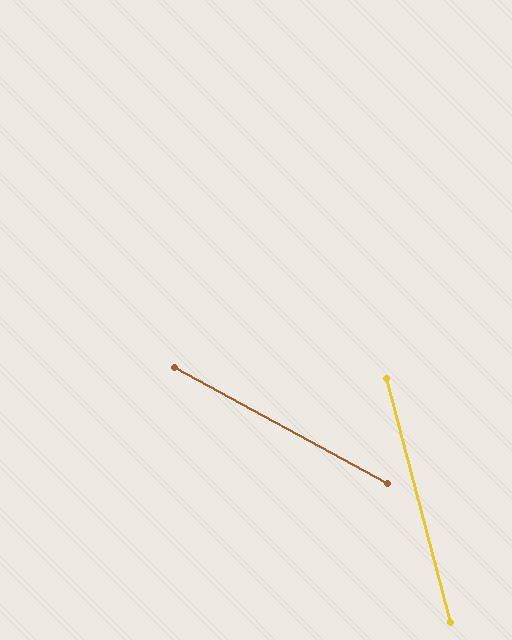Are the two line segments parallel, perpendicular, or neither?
Neither parallel nor perpendicular — they differ by about 47°.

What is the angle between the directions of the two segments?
Approximately 47 degrees.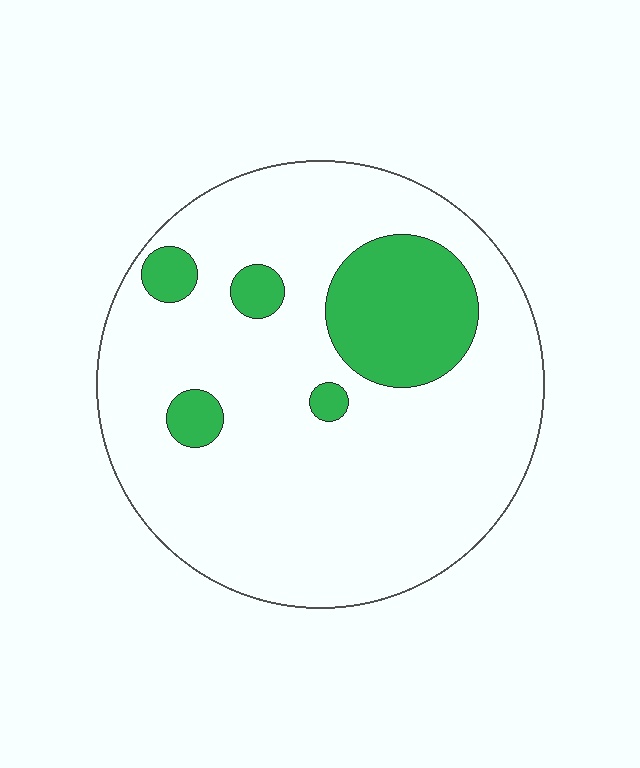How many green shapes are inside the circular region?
5.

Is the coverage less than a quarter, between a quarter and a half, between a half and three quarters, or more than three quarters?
Less than a quarter.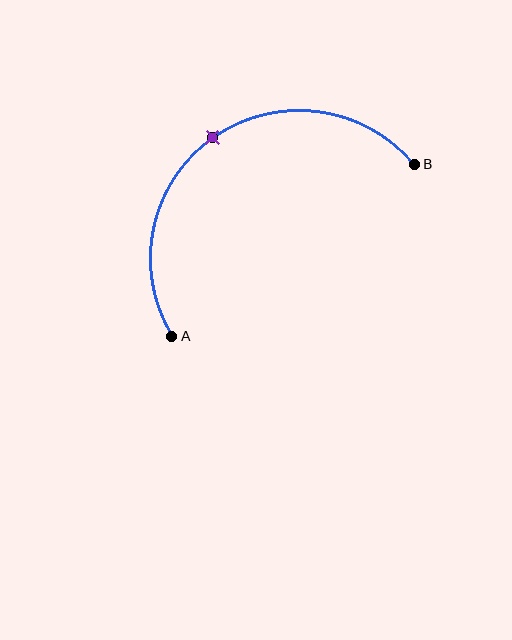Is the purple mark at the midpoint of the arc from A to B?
Yes. The purple mark lies on the arc at equal arc-length from both A and B — it is the arc midpoint.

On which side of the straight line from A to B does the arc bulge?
The arc bulges above and to the left of the straight line connecting A and B.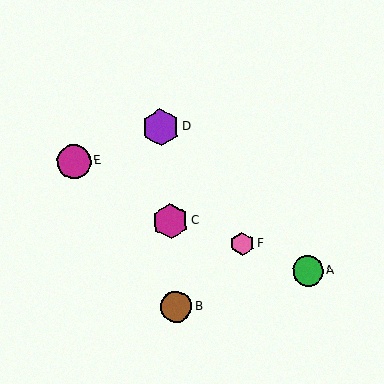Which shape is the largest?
The purple hexagon (labeled D) is the largest.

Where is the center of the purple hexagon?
The center of the purple hexagon is at (161, 127).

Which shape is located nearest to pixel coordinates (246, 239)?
The pink hexagon (labeled F) at (242, 244) is nearest to that location.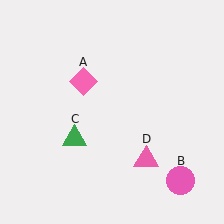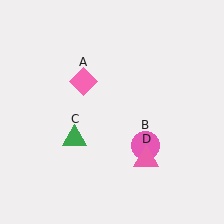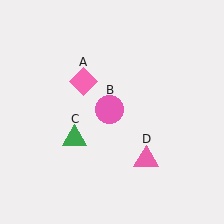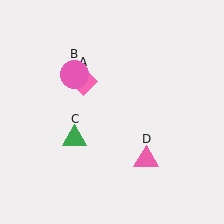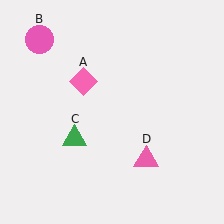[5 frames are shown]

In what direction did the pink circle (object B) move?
The pink circle (object B) moved up and to the left.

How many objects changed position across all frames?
1 object changed position: pink circle (object B).